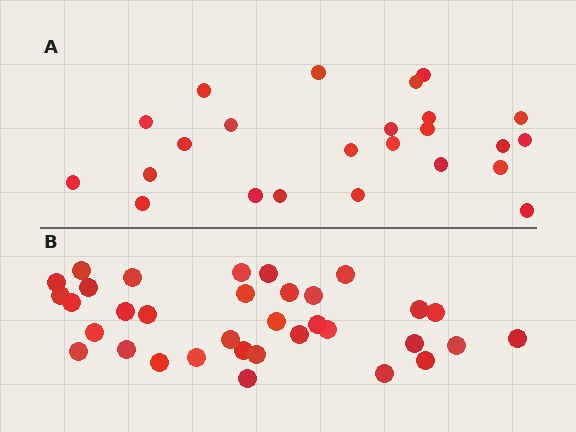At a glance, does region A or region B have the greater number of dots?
Region B (the bottom region) has more dots.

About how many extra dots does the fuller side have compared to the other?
Region B has roughly 10 or so more dots than region A.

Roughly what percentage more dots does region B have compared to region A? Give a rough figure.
About 40% more.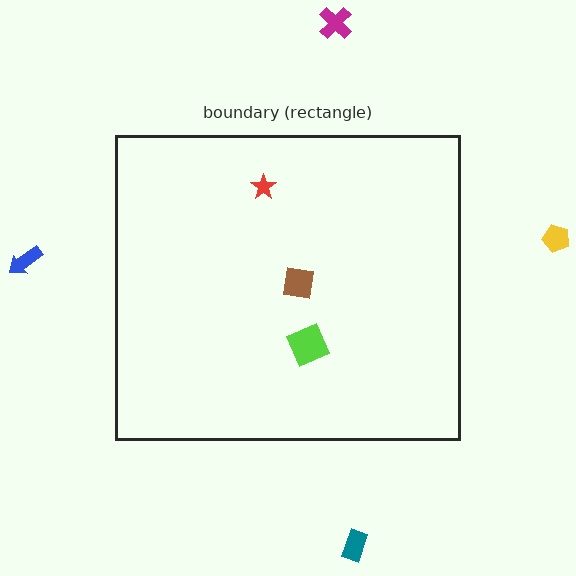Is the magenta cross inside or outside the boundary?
Outside.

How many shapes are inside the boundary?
3 inside, 4 outside.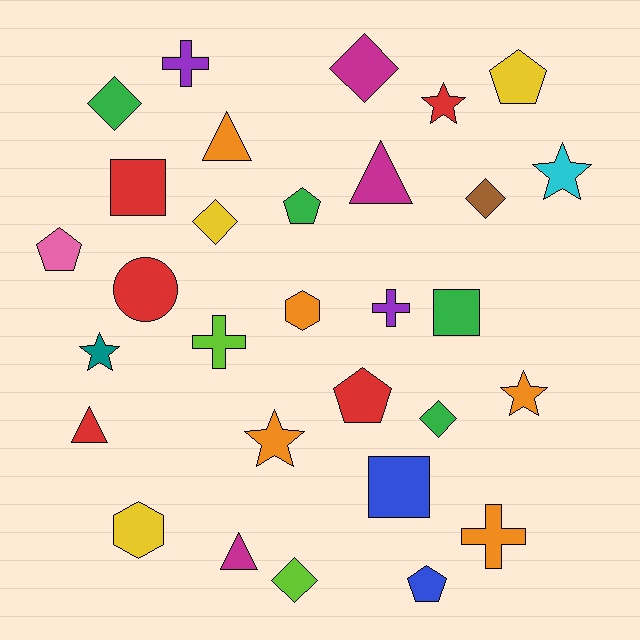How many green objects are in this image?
There are 4 green objects.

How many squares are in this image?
There are 3 squares.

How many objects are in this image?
There are 30 objects.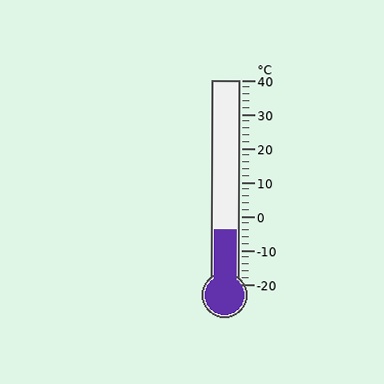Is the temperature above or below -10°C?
The temperature is above -10°C.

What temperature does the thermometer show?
The thermometer shows approximately -4°C.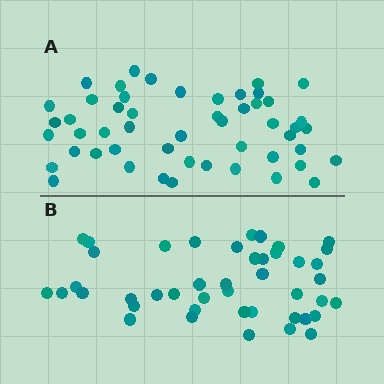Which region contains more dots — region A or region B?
Region A (the top region) has more dots.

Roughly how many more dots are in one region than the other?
Region A has roughly 8 or so more dots than region B.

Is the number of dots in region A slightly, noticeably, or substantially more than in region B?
Region A has only slightly more — the two regions are fairly close. The ratio is roughly 1.2 to 1.